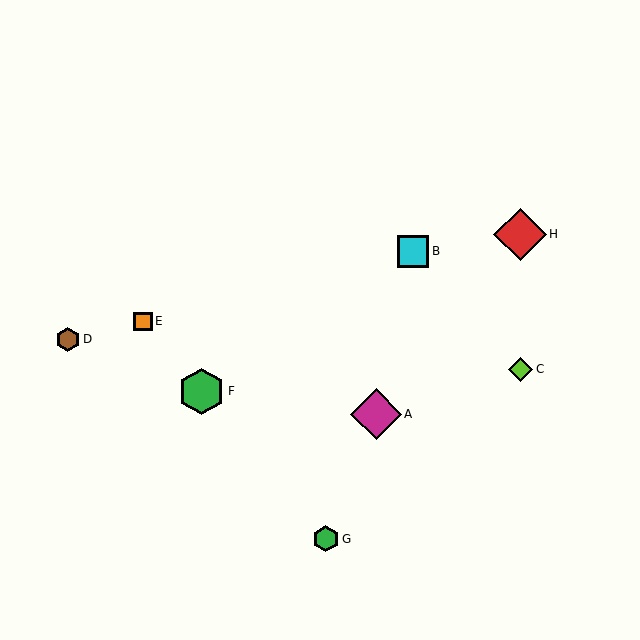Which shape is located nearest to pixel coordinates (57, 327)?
The brown hexagon (labeled D) at (68, 339) is nearest to that location.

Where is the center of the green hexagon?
The center of the green hexagon is at (202, 392).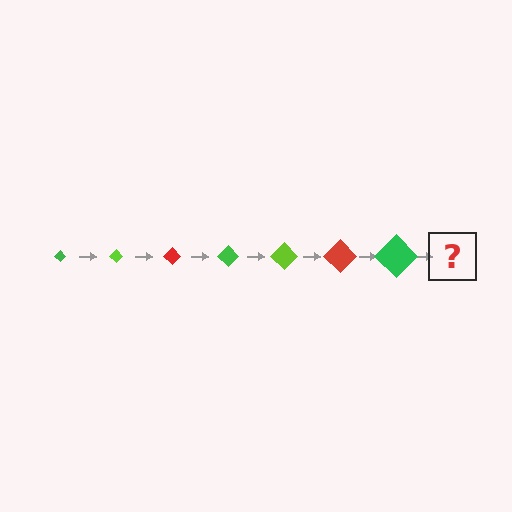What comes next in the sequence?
The next element should be a lime diamond, larger than the previous one.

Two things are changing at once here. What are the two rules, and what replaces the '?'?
The two rules are that the diamond grows larger each step and the color cycles through green, lime, and red. The '?' should be a lime diamond, larger than the previous one.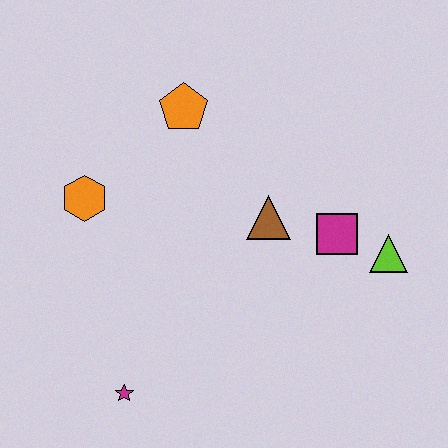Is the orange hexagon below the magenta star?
No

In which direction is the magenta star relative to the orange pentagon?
The magenta star is below the orange pentagon.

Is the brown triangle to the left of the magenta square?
Yes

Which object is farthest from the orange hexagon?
The lime triangle is farthest from the orange hexagon.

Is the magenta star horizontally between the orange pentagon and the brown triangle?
No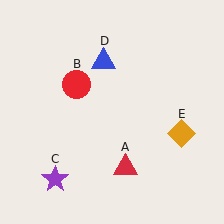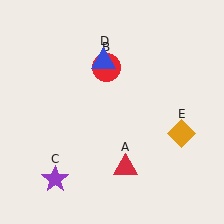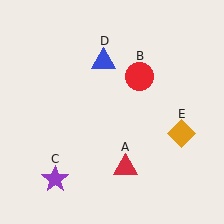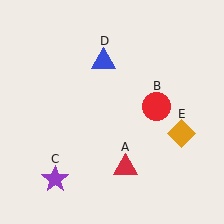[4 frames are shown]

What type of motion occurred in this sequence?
The red circle (object B) rotated clockwise around the center of the scene.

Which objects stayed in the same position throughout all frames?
Red triangle (object A) and purple star (object C) and blue triangle (object D) and orange diamond (object E) remained stationary.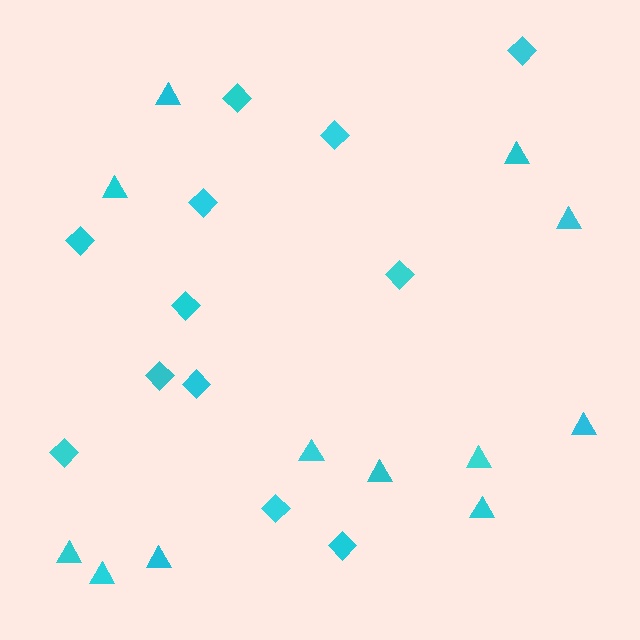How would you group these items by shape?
There are 2 groups: one group of triangles (12) and one group of diamonds (12).